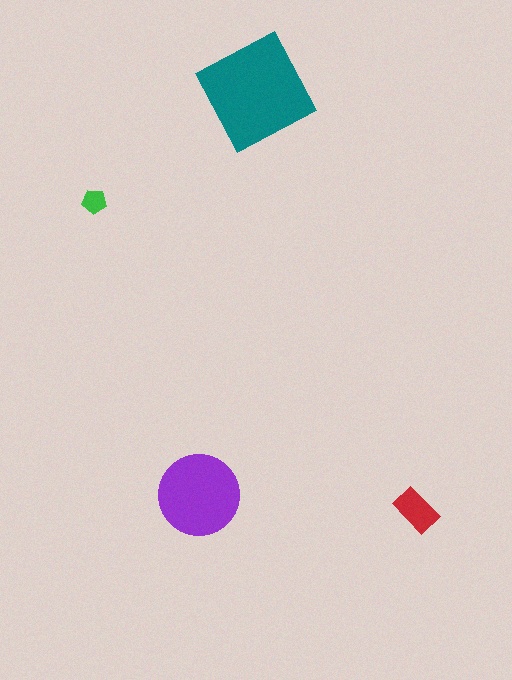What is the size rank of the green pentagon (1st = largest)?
4th.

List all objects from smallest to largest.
The green pentagon, the red rectangle, the purple circle, the teal diamond.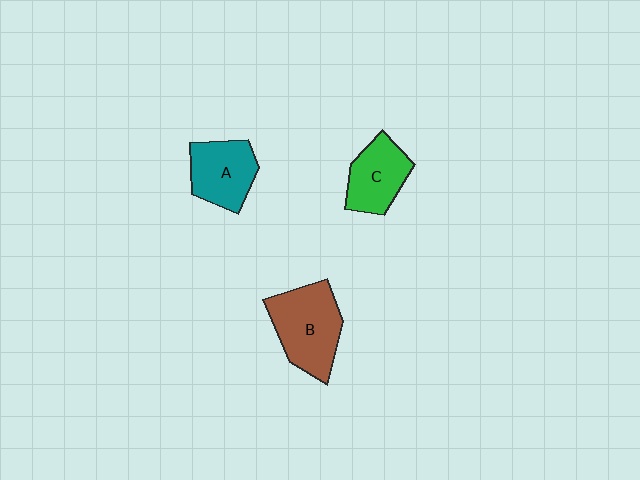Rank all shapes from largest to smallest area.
From largest to smallest: B (brown), A (teal), C (green).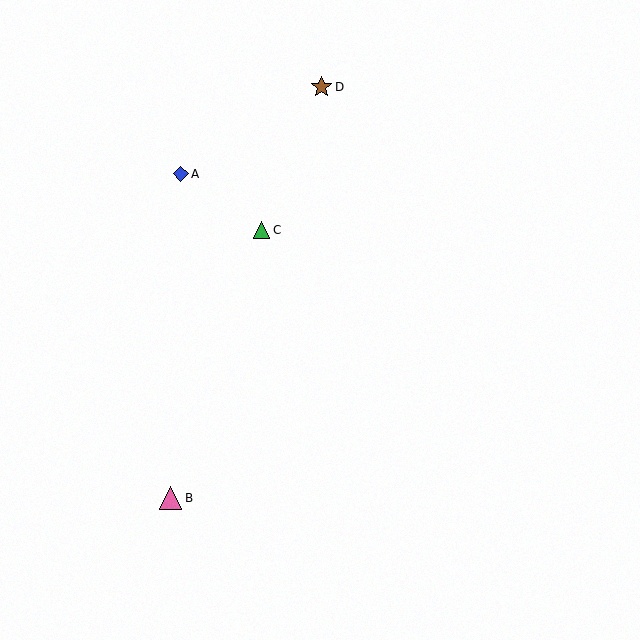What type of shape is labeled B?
Shape B is a pink triangle.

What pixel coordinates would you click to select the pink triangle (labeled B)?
Click at (171, 499) to select the pink triangle B.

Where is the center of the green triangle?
The center of the green triangle is at (262, 230).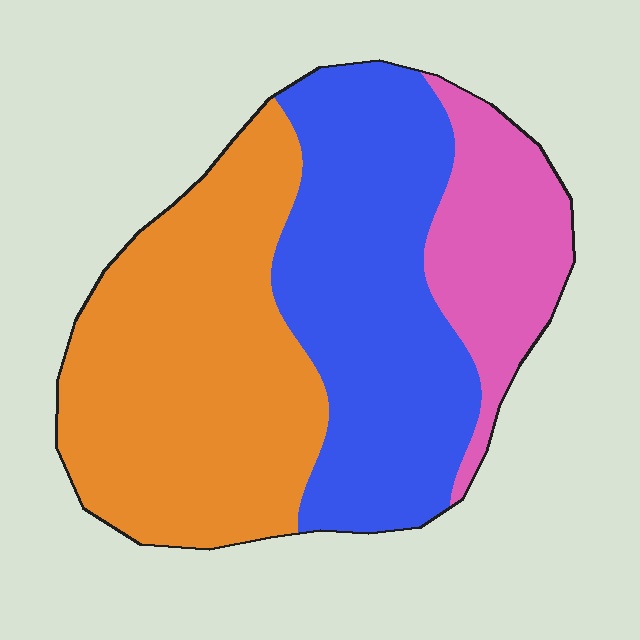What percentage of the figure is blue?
Blue takes up between a third and a half of the figure.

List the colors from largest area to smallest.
From largest to smallest: orange, blue, pink.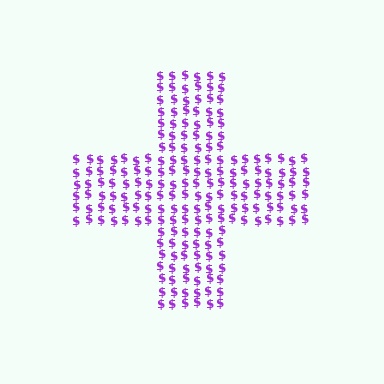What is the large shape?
The large shape is a cross.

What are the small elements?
The small elements are dollar signs.